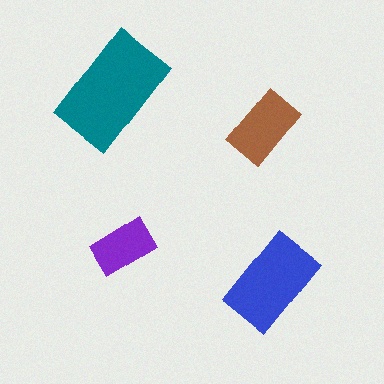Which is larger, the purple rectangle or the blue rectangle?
The blue one.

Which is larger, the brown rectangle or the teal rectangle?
The teal one.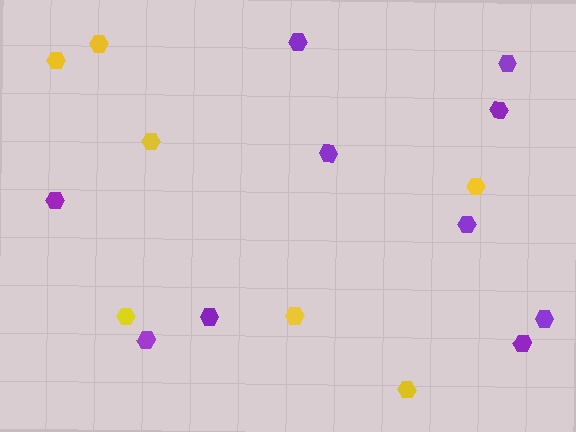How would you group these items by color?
There are 2 groups: one group of purple hexagons (10) and one group of yellow hexagons (7).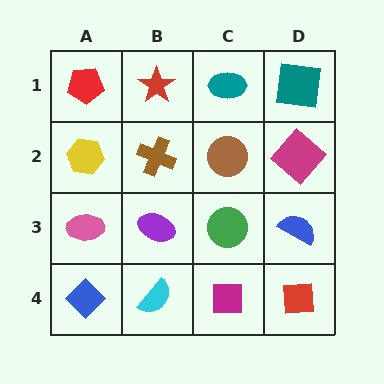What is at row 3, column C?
A green circle.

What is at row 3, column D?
A blue semicircle.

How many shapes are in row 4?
4 shapes.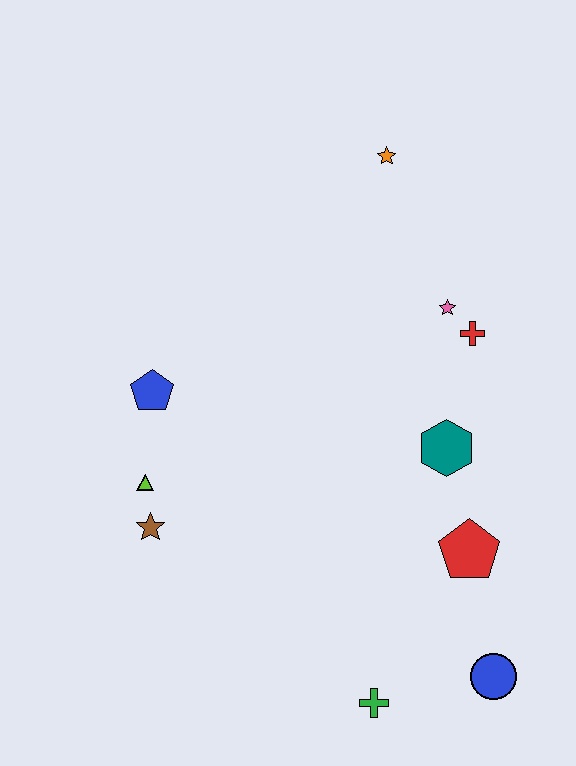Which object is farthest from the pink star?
The green cross is farthest from the pink star.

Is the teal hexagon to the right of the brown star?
Yes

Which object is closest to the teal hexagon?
The red pentagon is closest to the teal hexagon.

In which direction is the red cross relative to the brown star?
The red cross is to the right of the brown star.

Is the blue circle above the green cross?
Yes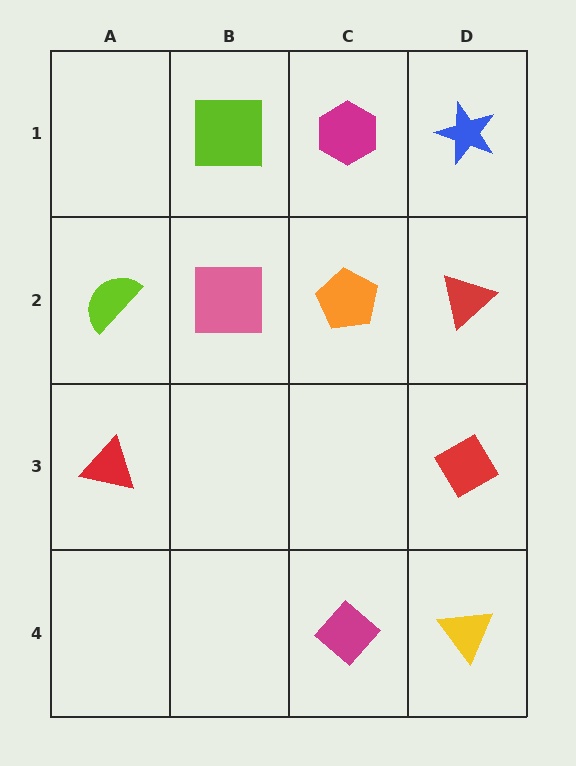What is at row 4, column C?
A magenta diamond.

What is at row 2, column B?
A pink square.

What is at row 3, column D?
A red diamond.